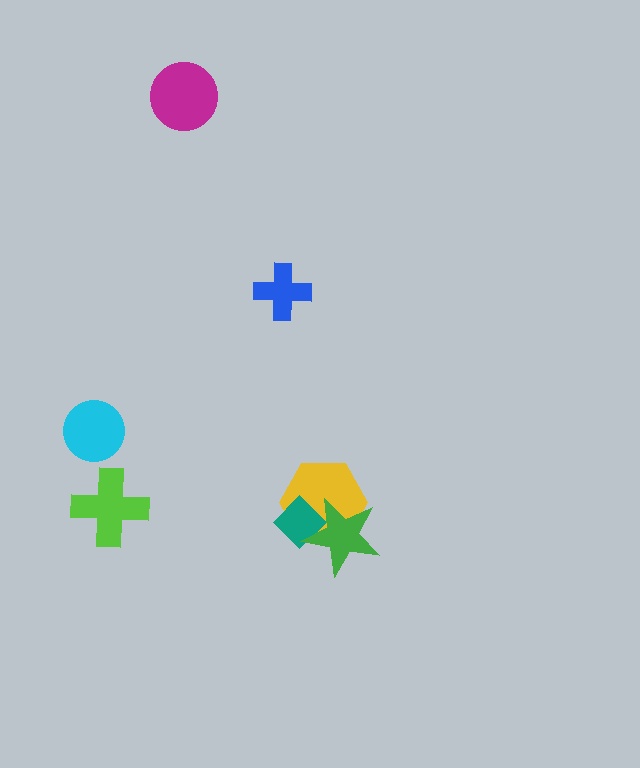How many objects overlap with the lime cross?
0 objects overlap with the lime cross.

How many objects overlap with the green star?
2 objects overlap with the green star.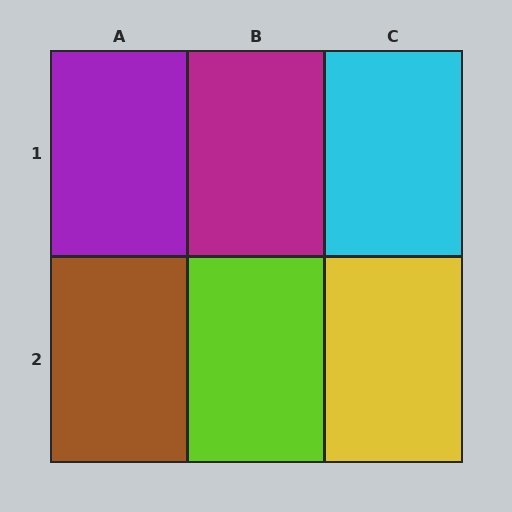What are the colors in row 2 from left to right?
Brown, lime, yellow.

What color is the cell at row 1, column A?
Purple.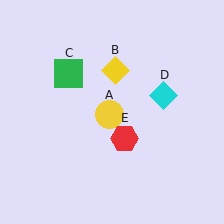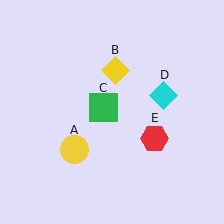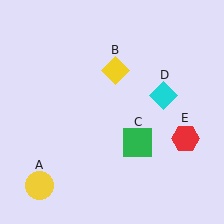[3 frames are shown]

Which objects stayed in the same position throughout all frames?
Yellow diamond (object B) and cyan diamond (object D) remained stationary.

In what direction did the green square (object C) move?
The green square (object C) moved down and to the right.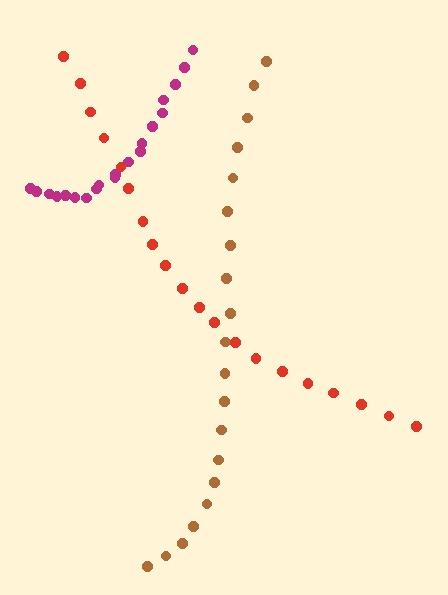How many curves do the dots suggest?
There are 3 distinct paths.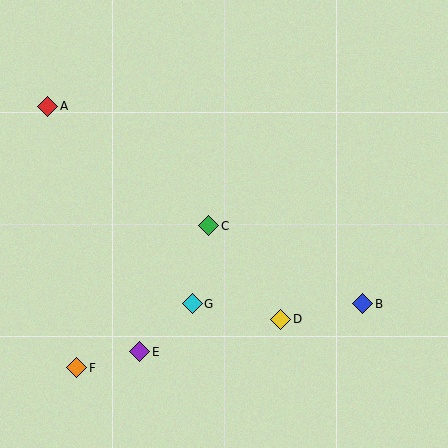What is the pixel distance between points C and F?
The distance between C and F is 194 pixels.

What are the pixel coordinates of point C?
Point C is at (209, 226).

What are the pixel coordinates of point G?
Point G is at (192, 304).